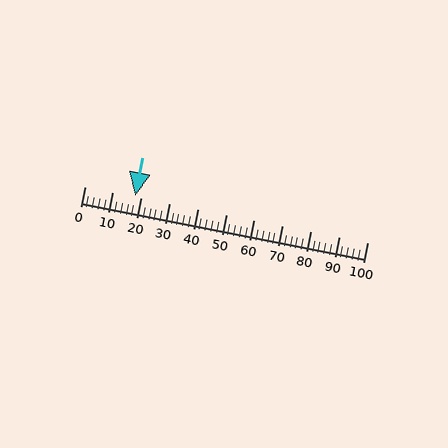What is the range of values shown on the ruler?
The ruler shows values from 0 to 100.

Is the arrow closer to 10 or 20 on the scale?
The arrow is closer to 20.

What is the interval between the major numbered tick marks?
The major tick marks are spaced 10 units apart.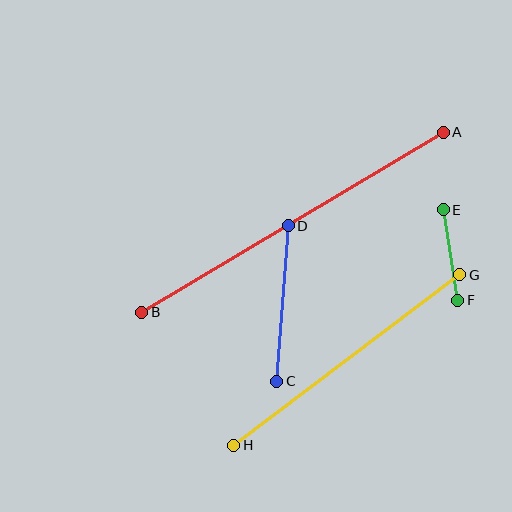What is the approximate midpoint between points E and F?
The midpoint is at approximately (450, 255) pixels.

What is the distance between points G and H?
The distance is approximately 283 pixels.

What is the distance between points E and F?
The distance is approximately 92 pixels.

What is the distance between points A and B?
The distance is approximately 351 pixels.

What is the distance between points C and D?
The distance is approximately 156 pixels.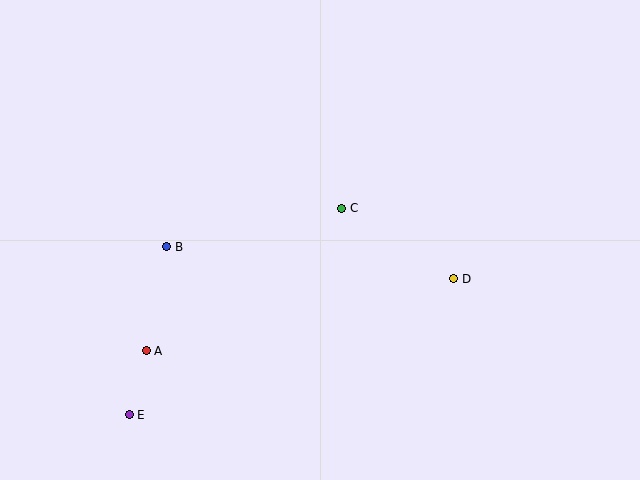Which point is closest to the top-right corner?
Point D is closest to the top-right corner.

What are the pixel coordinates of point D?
Point D is at (454, 279).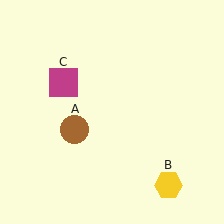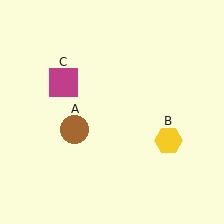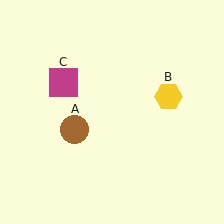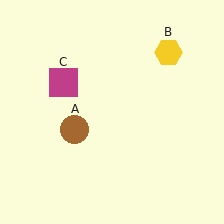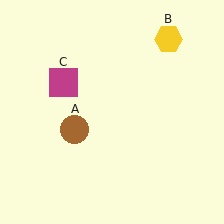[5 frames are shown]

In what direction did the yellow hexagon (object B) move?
The yellow hexagon (object B) moved up.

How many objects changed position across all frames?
1 object changed position: yellow hexagon (object B).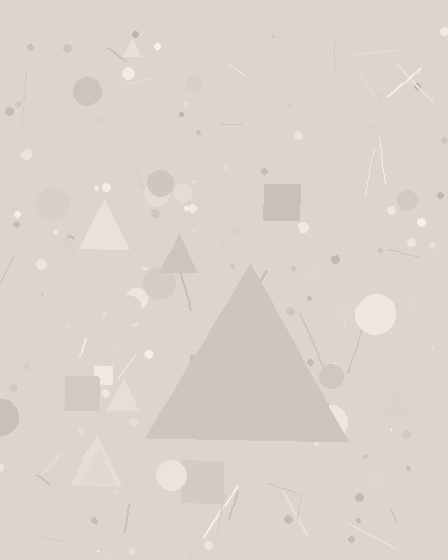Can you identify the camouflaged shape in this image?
The camouflaged shape is a triangle.